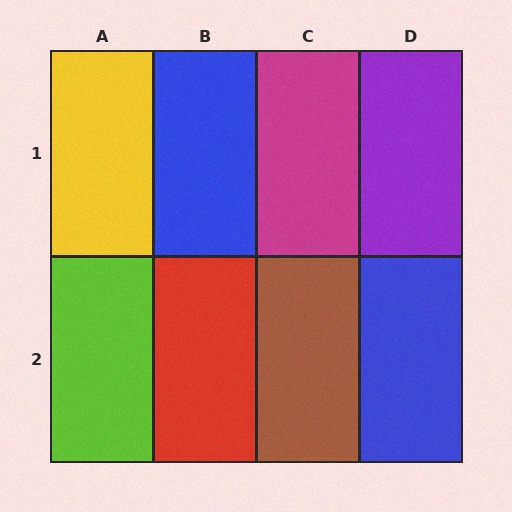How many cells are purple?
1 cell is purple.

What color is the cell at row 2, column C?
Brown.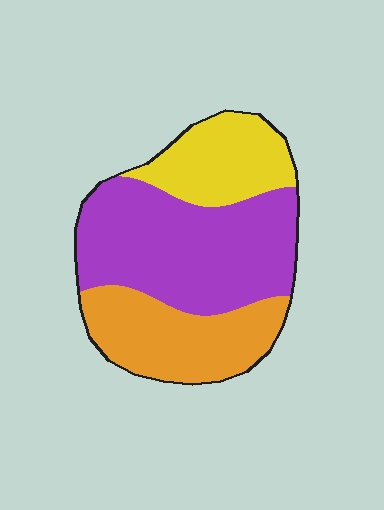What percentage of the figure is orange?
Orange covers about 30% of the figure.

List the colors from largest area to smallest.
From largest to smallest: purple, orange, yellow.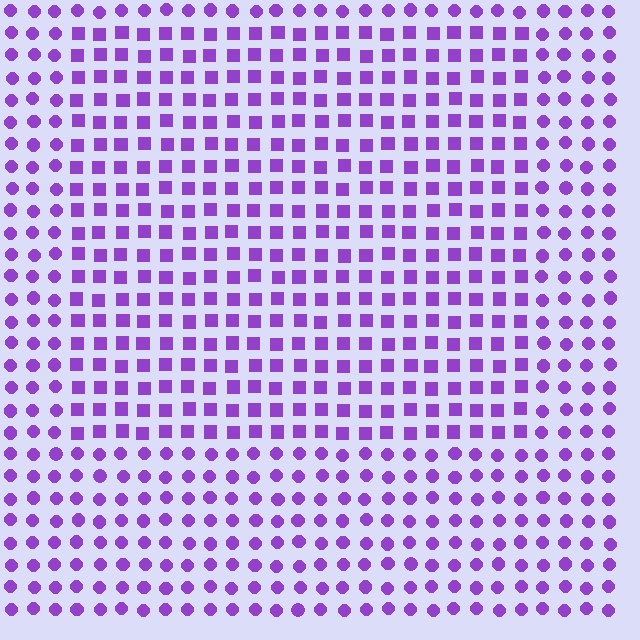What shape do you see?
I see a rectangle.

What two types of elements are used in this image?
The image uses squares inside the rectangle region and circles outside it.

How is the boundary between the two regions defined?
The boundary is defined by a change in element shape: squares inside vs. circles outside. All elements share the same color and spacing.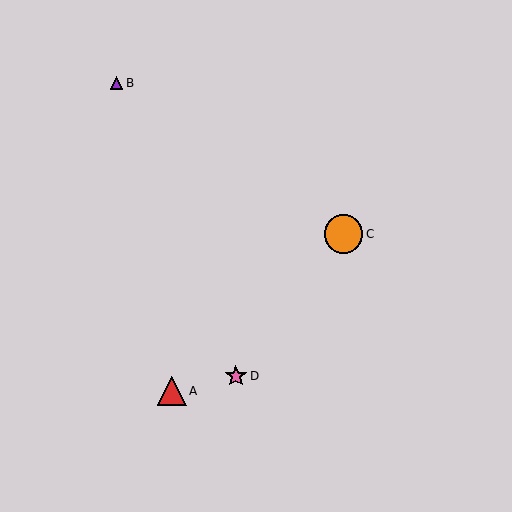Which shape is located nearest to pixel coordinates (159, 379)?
The red triangle (labeled A) at (172, 391) is nearest to that location.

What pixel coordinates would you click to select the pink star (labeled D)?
Click at (236, 376) to select the pink star D.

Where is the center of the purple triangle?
The center of the purple triangle is at (116, 83).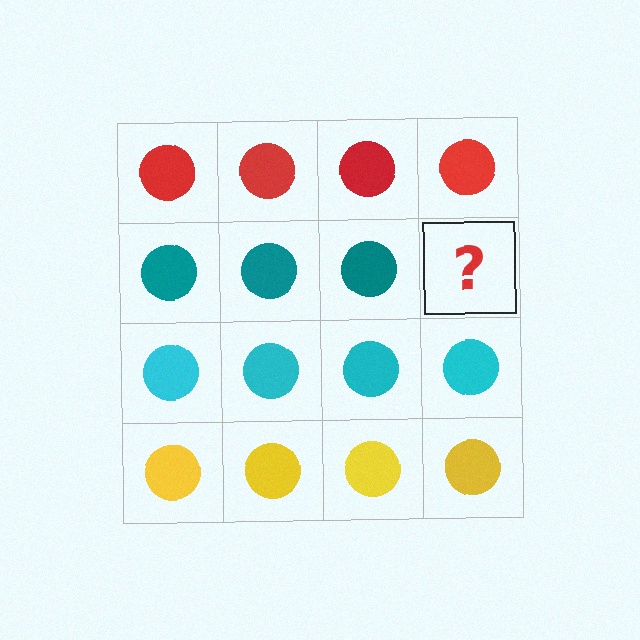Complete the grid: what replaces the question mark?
The question mark should be replaced with a teal circle.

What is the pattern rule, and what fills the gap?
The rule is that each row has a consistent color. The gap should be filled with a teal circle.